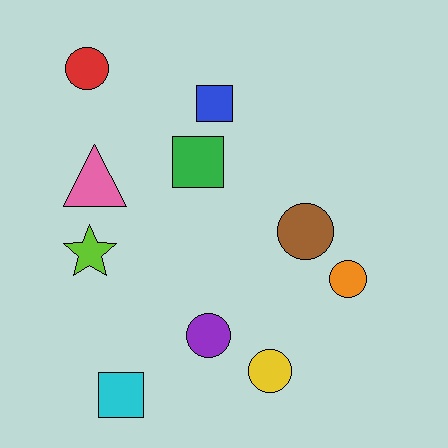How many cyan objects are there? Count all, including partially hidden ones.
There is 1 cyan object.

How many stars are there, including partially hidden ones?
There is 1 star.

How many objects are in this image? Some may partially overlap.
There are 10 objects.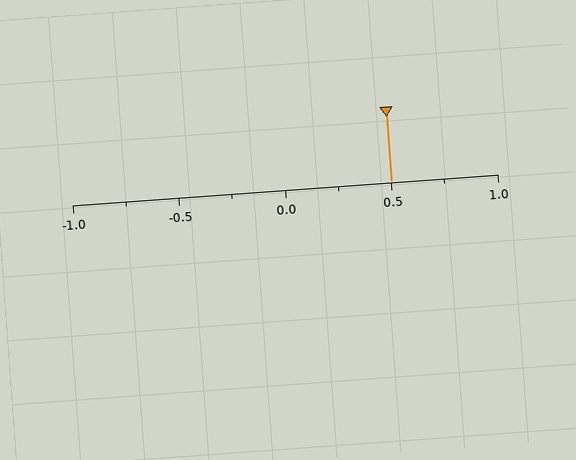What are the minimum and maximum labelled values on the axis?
The axis runs from -1.0 to 1.0.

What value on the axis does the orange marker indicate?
The marker indicates approximately 0.5.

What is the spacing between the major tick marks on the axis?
The major ticks are spaced 0.5 apart.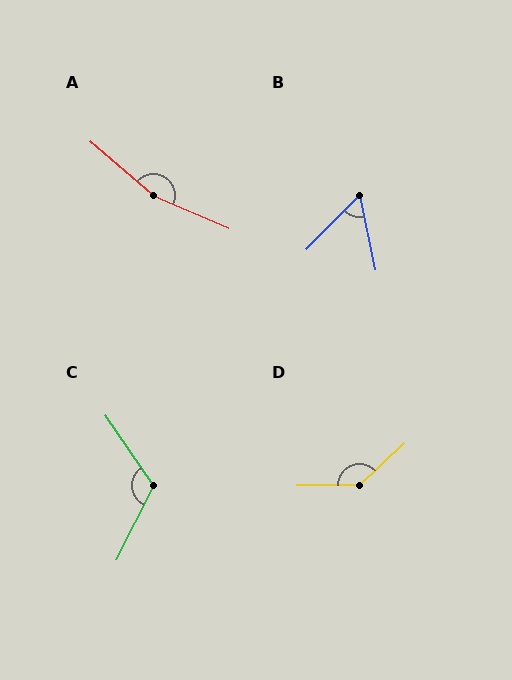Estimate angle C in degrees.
Approximately 119 degrees.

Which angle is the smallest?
B, at approximately 56 degrees.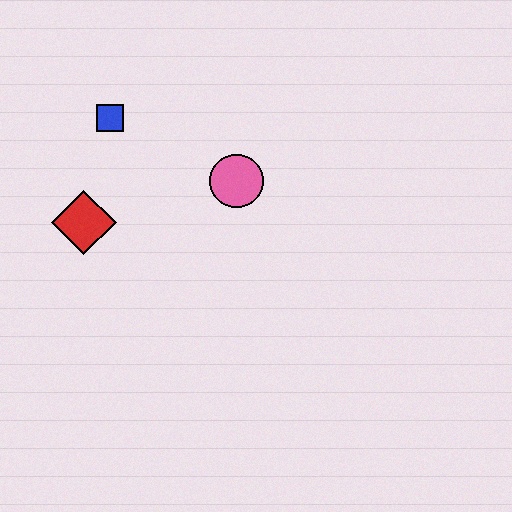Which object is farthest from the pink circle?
The red diamond is farthest from the pink circle.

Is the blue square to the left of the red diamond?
No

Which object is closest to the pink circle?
The blue square is closest to the pink circle.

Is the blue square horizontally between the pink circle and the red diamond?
Yes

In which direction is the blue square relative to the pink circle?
The blue square is to the left of the pink circle.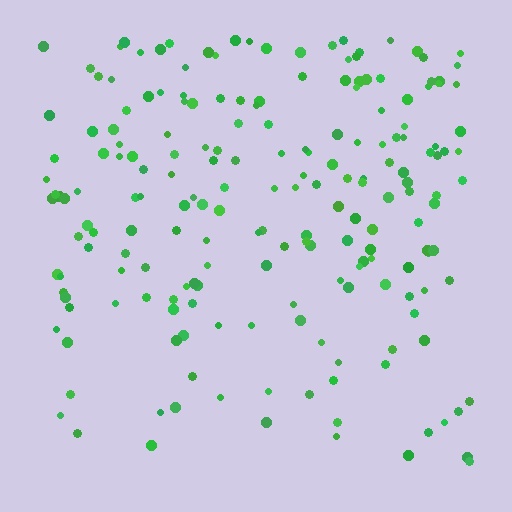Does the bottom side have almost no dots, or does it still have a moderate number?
Still a moderate number, just noticeably fewer than the top.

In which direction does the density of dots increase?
From bottom to top, with the top side densest.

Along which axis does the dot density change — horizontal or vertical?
Vertical.